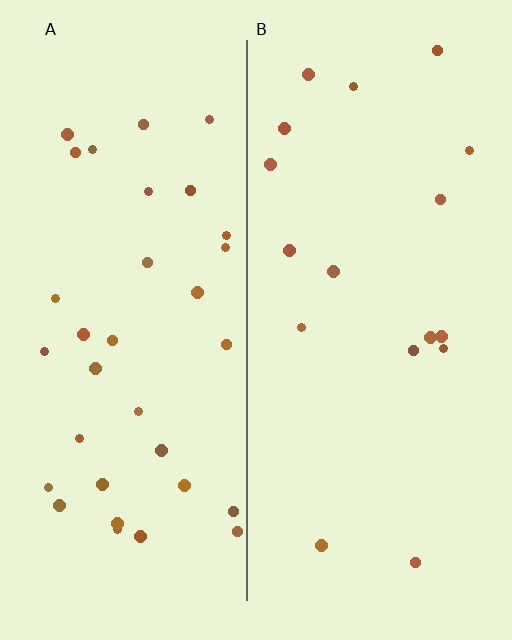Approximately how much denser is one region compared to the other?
Approximately 2.0× — region A over region B.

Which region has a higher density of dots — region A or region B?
A (the left).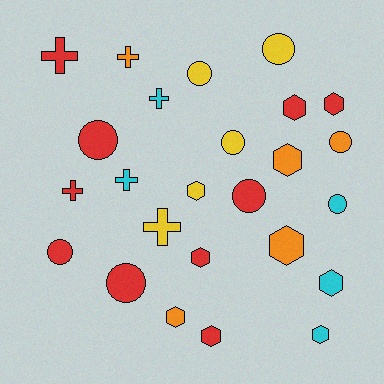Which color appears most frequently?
Red, with 10 objects.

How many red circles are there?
There are 4 red circles.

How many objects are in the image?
There are 25 objects.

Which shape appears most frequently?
Hexagon, with 10 objects.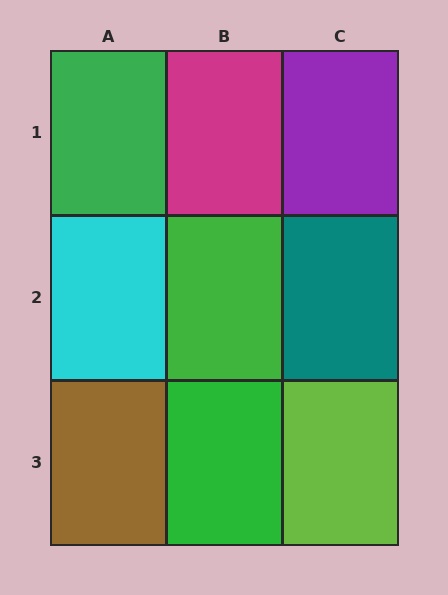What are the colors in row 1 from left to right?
Green, magenta, purple.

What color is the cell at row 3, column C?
Lime.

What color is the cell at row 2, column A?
Cyan.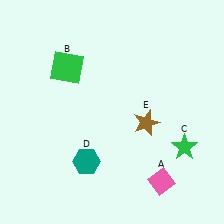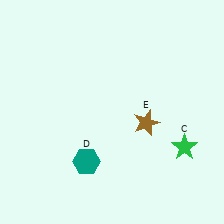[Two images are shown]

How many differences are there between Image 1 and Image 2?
There are 2 differences between the two images.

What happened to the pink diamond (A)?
The pink diamond (A) was removed in Image 2. It was in the bottom-right area of Image 1.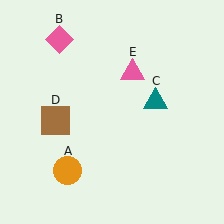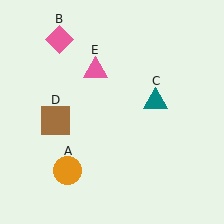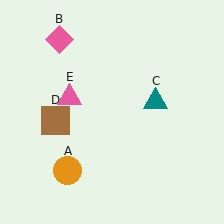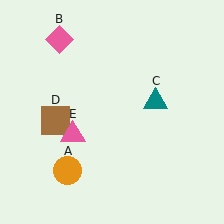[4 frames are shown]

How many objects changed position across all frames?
1 object changed position: pink triangle (object E).